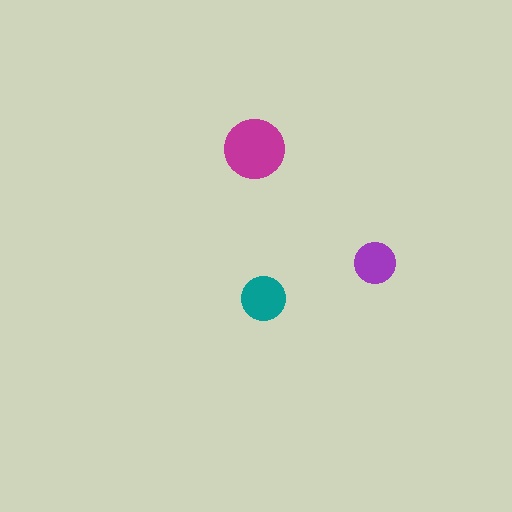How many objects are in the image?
There are 3 objects in the image.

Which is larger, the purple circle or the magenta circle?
The magenta one.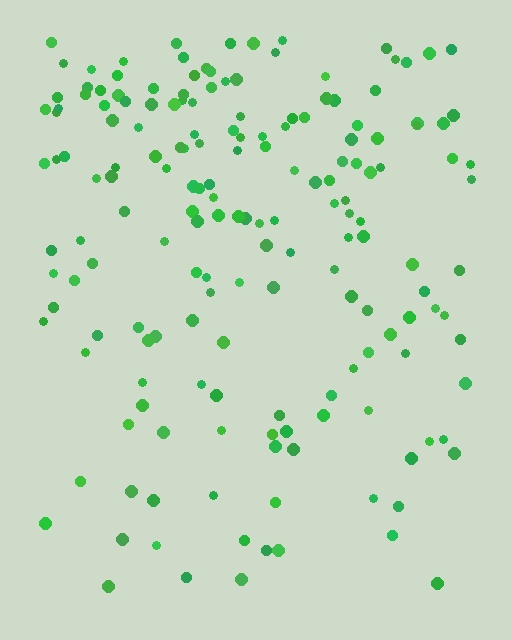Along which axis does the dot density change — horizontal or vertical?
Vertical.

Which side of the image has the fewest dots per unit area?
The bottom.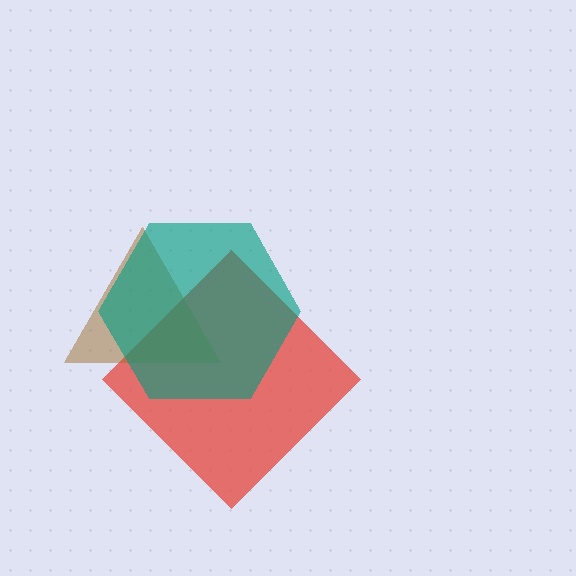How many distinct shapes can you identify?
There are 3 distinct shapes: a red diamond, a brown triangle, a teal hexagon.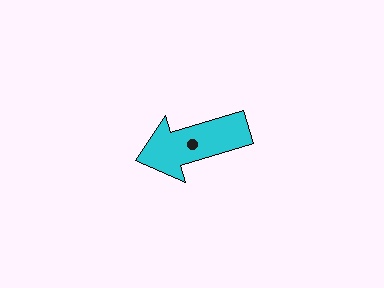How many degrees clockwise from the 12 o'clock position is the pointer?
Approximately 253 degrees.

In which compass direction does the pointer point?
West.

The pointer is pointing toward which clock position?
Roughly 8 o'clock.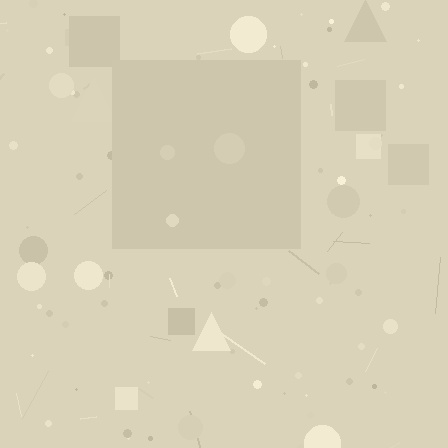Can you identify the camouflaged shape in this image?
The camouflaged shape is a square.